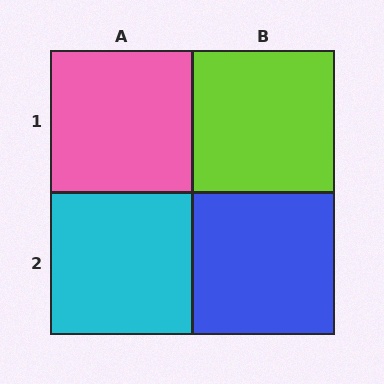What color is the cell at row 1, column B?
Lime.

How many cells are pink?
1 cell is pink.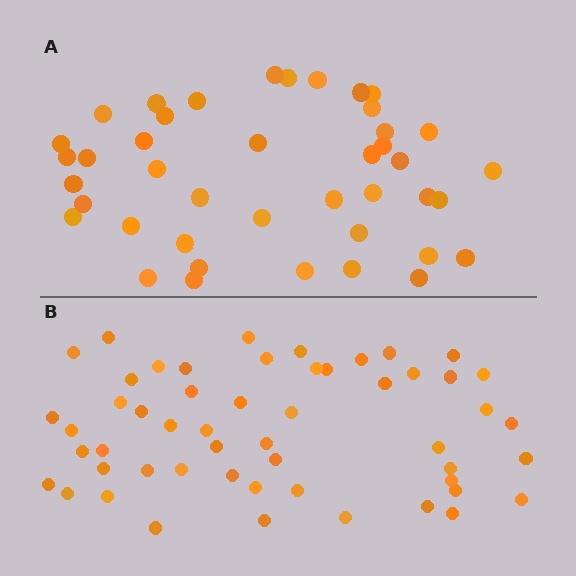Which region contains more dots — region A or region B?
Region B (the bottom region) has more dots.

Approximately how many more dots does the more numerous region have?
Region B has roughly 12 or so more dots than region A.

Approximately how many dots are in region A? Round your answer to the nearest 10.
About 40 dots. (The exact count is 42, which rounds to 40.)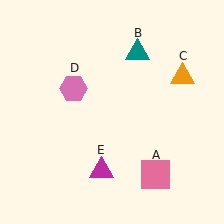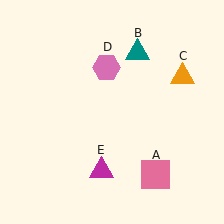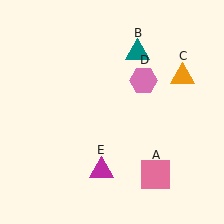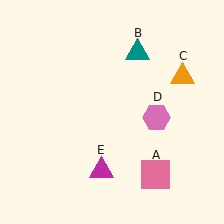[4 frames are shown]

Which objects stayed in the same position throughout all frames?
Pink square (object A) and teal triangle (object B) and orange triangle (object C) and magenta triangle (object E) remained stationary.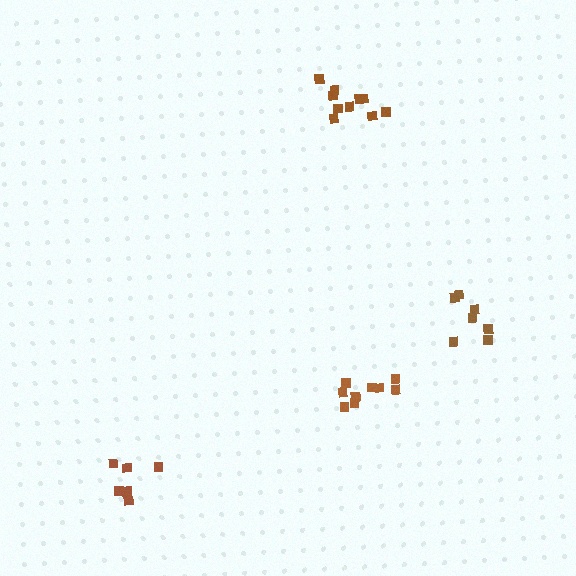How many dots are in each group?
Group 1: 7 dots, Group 2: 10 dots, Group 3: 6 dots, Group 4: 9 dots (32 total).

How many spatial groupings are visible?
There are 4 spatial groupings.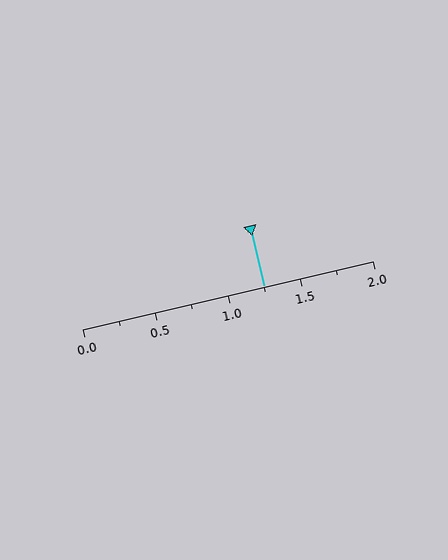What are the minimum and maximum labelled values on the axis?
The axis runs from 0.0 to 2.0.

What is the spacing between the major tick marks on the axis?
The major ticks are spaced 0.5 apart.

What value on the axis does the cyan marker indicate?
The marker indicates approximately 1.25.